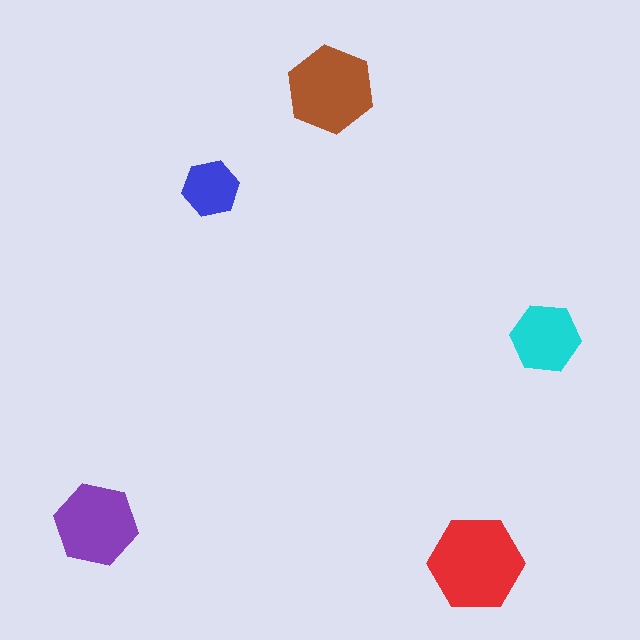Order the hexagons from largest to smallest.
the red one, the brown one, the purple one, the cyan one, the blue one.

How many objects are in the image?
There are 5 objects in the image.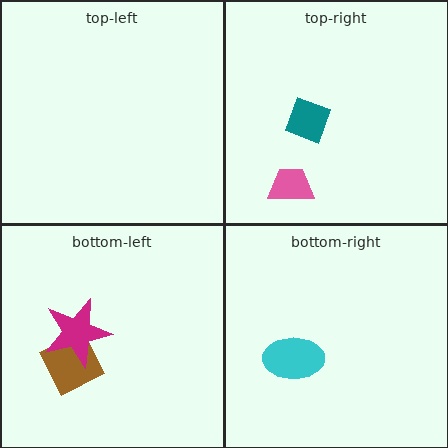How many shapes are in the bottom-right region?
1.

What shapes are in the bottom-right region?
The cyan ellipse.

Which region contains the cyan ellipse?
The bottom-right region.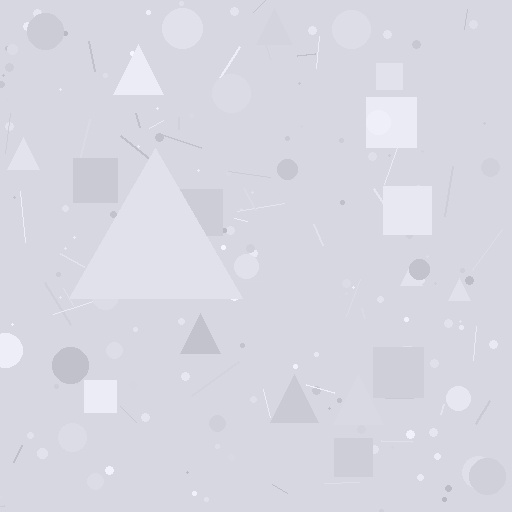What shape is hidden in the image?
A triangle is hidden in the image.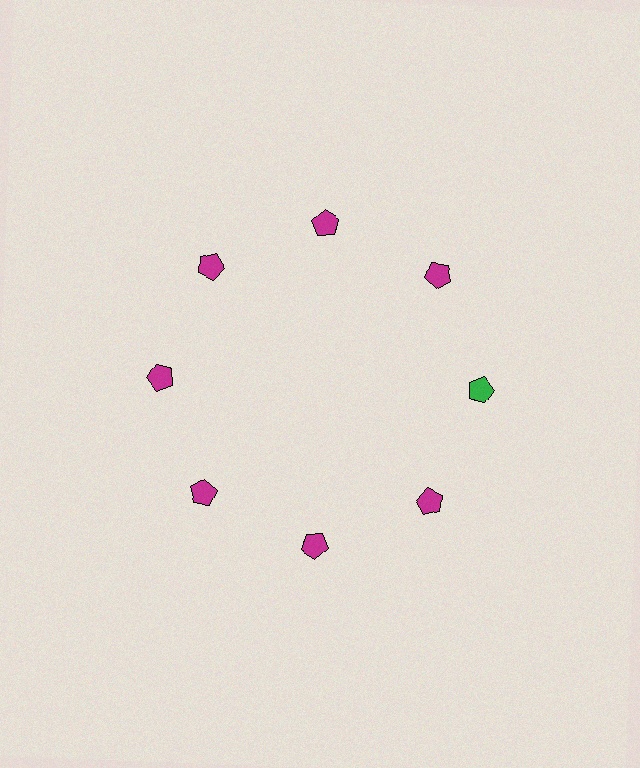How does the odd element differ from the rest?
It has a different color: green instead of magenta.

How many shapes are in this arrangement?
There are 8 shapes arranged in a ring pattern.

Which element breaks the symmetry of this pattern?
The green pentagon at roughly the 3 o'clock position breaks the symmetry. All other shapes are magenta pentagons.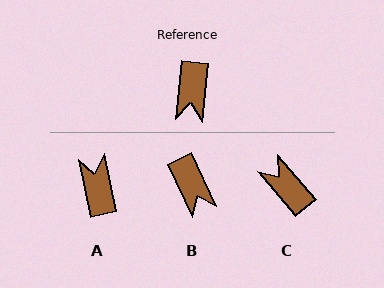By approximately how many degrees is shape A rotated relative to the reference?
Approximately 162 degrees clockwise.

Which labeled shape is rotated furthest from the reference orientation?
A, about 162 degrees away.